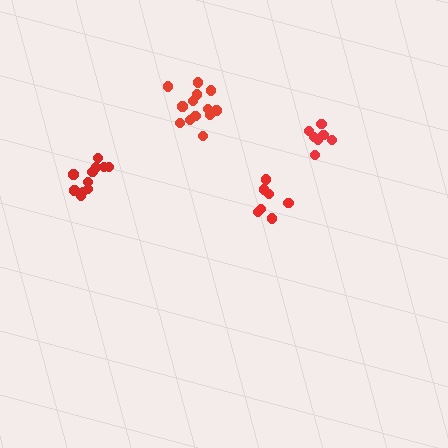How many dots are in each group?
Group 1: 7 dots, Group 2: 13 dots, Group 3: 11 dots, Group 4: 7 dots (38 total).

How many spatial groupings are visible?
There are 4 spatial groupings.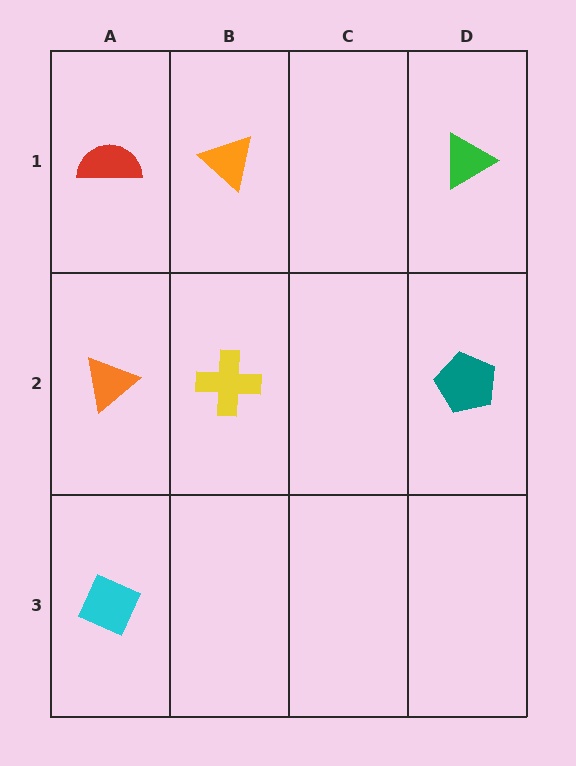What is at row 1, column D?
A green triangle.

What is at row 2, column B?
A yellow cross.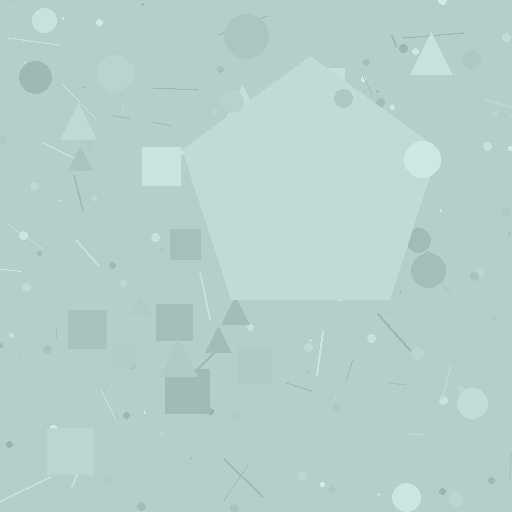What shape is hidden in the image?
A pentagon is hidden in the image.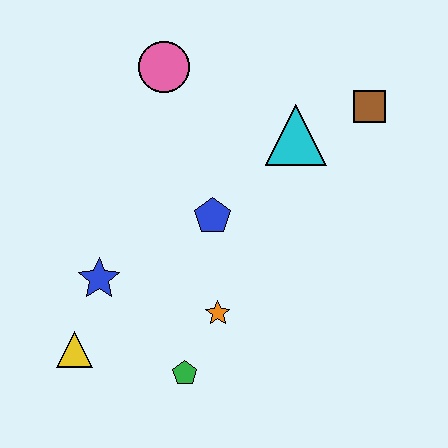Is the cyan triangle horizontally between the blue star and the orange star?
No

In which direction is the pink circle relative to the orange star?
The pink circle is above the orange star.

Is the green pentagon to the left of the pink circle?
No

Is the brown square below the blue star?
No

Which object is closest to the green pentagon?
The orange star is closest to the green pentagon.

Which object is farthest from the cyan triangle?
The yellow triangle is farthest from the cyan triangle.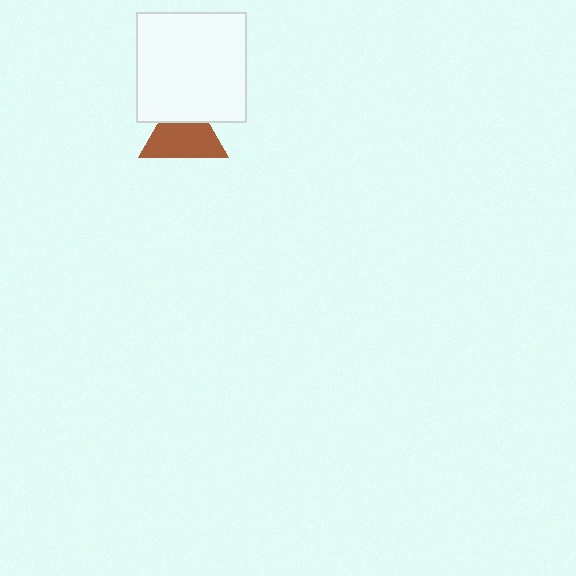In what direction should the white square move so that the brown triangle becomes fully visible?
The white square should move up. That is the shortest direction to clear the overlap and leave the brown triangle fully visible.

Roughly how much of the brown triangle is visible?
Most of it is visible (roughly 68%).